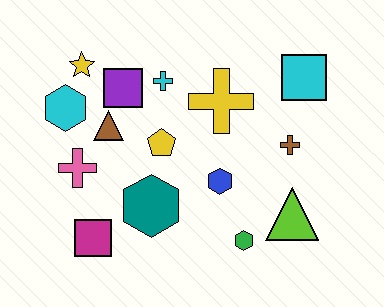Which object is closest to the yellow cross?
The cyan cross is closest to the yellow cross.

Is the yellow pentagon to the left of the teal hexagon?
No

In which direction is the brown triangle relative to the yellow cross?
The brown triangle is to the left of the yellow cross.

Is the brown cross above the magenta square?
Yes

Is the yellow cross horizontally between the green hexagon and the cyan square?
No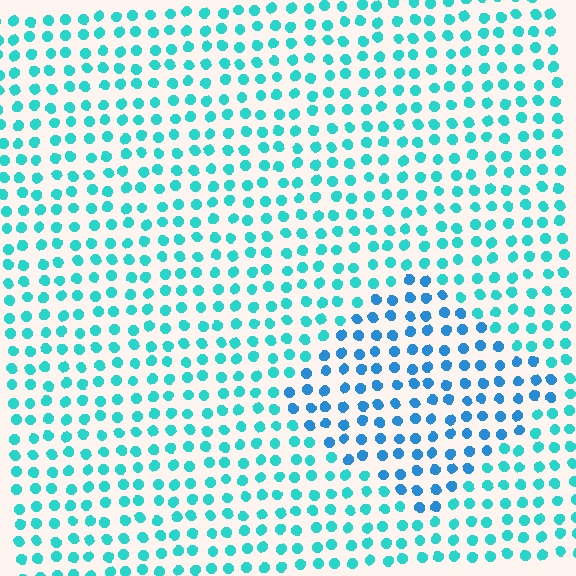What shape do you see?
I see a diamond.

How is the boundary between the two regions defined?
The boundary is defined purely by a slight shift in hue (about 29 degrees). Spacing, size, and orientation are identical on both sides.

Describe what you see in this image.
The image is filled with small cyan elements in a uniform arrangement. A diamond-shaped region is visible where the elements are tinted to a slightly different hue, forming a subtle color boundary.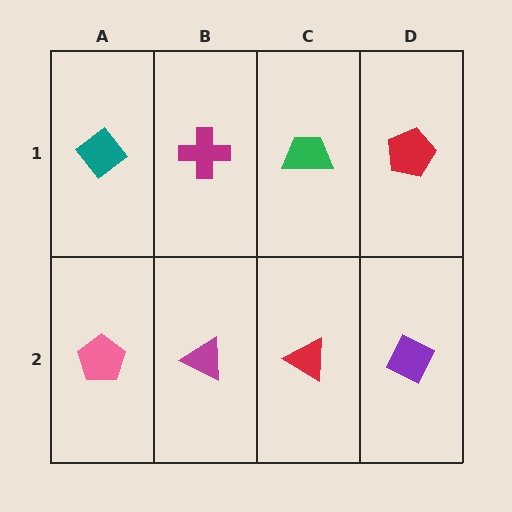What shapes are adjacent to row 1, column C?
A red triangle (row 2, column C), a magenta cross (row 1, column B), a red pentagon (row 1, column D).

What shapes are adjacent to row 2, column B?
A magenta cross (row 1, column B), a pink pentagon (row 2, column A), a red triangle (row 2, column C).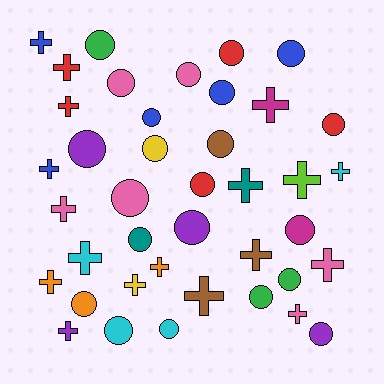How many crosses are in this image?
There are 18 crosses.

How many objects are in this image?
There are 40 objects.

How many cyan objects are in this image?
There are 4 cyan objects.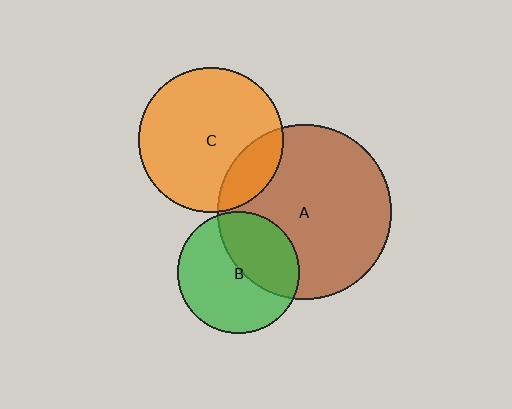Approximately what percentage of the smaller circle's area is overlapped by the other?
Approximately 20%.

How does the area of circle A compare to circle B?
Approximately 2.0 times.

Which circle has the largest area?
Circle A (brown).